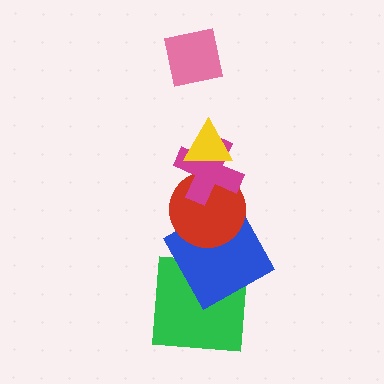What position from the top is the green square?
The green square is 6th from the top.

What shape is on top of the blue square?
The red circle is on top of the blue square.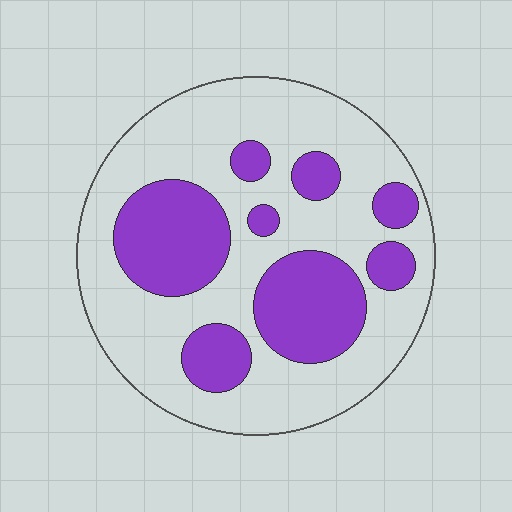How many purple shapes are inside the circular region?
8.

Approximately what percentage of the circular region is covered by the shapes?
Approximately 30%.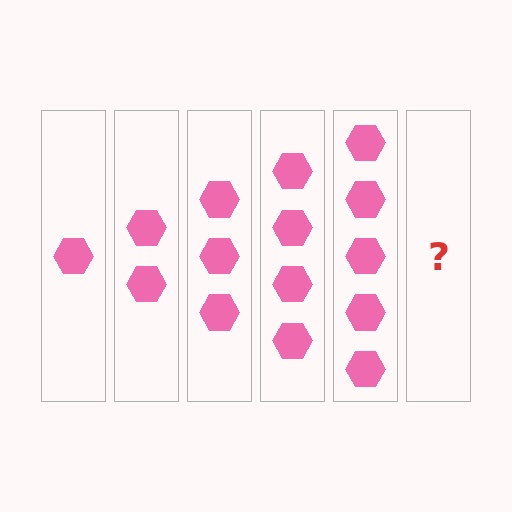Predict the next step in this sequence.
The next step is 6 hexagons.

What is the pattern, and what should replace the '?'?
The pattern is that each step adds one more hexagon. The '?' should be 6 hexagons.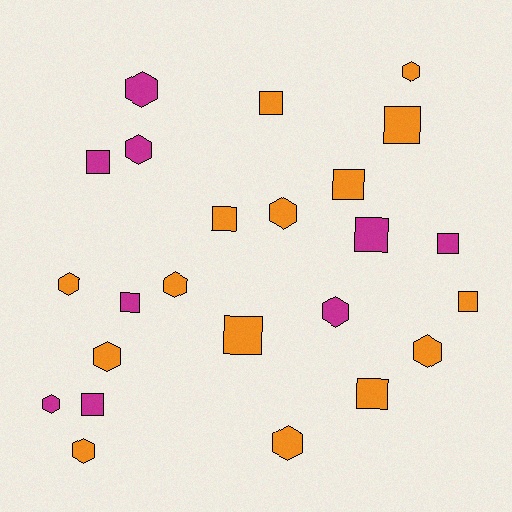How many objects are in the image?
There are 24 objects.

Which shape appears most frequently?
Hexagon, with 12 objects.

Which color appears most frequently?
Orange, with 15 objects.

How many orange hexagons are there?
There are 8 orange hexagons.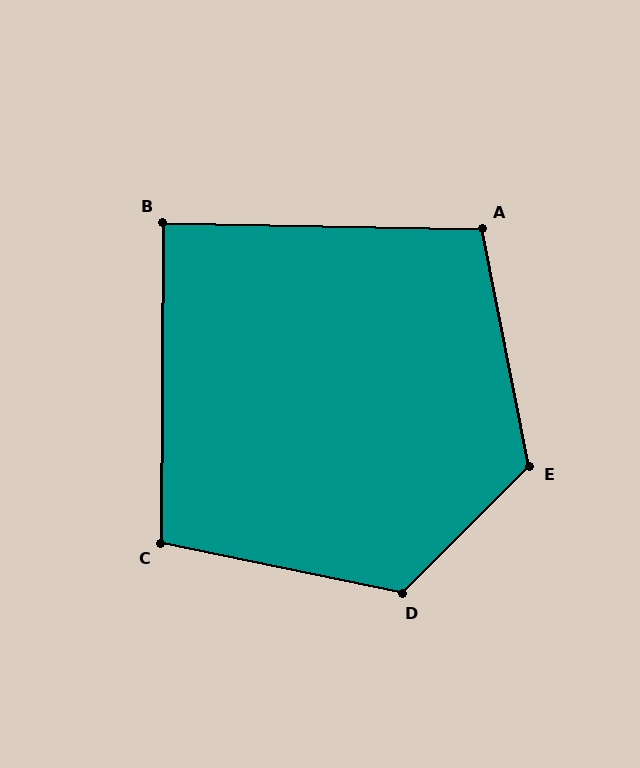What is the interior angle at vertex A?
Approximately 102 degrees (obtuse).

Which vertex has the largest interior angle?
E, at approximately 124 degrees.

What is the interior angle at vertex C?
Approximately 101 degrees (obtuse).